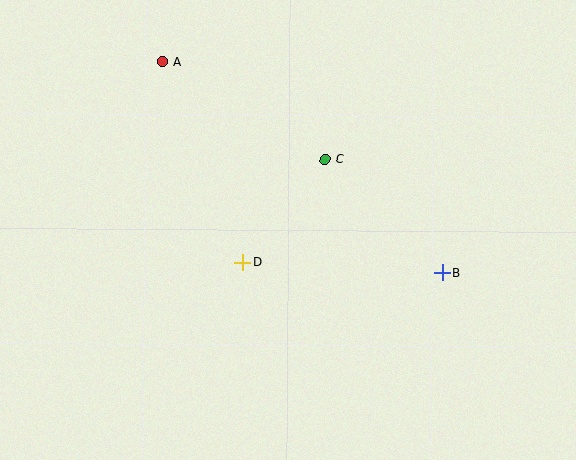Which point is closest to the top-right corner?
Point C is closest to the top-right corner.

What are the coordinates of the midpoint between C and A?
The midpoint between C and A is at (244, 111).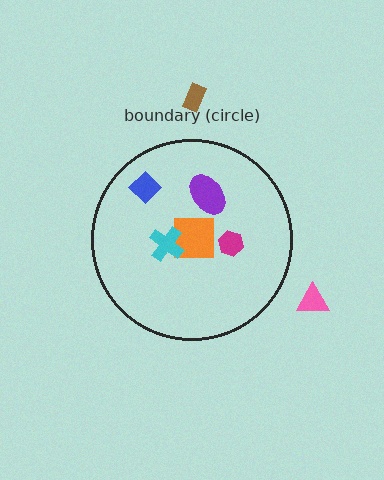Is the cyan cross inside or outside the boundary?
Inside.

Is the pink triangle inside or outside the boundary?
Outside.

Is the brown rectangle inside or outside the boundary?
Outside.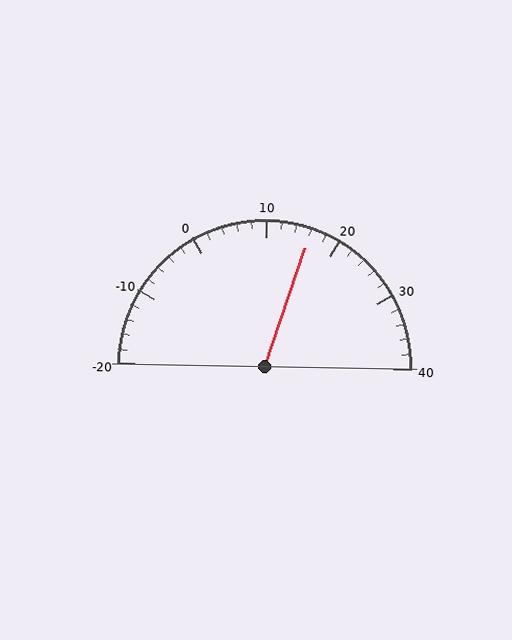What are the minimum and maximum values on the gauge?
The gauge ranges from -20 to 40.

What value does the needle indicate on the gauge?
The needle indicates approximately 16.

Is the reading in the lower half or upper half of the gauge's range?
The reading is in the upper half of the range (-20 to 40).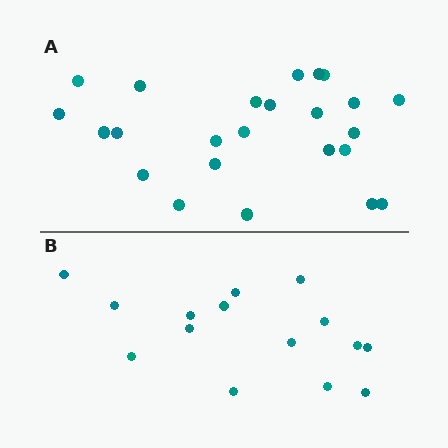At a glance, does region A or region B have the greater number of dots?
Region A (the top region) has more dots.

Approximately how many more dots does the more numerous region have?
Region A has roughly 8 or so more dots than region B.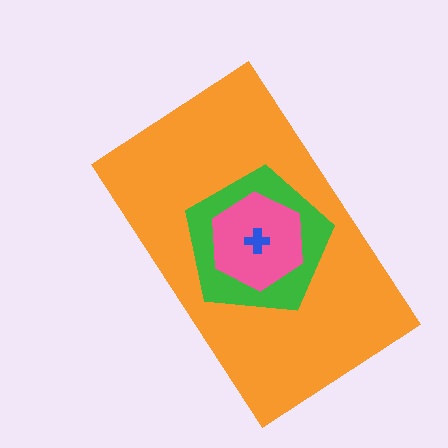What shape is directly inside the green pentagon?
The pink hexagon.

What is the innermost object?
The blue cross.